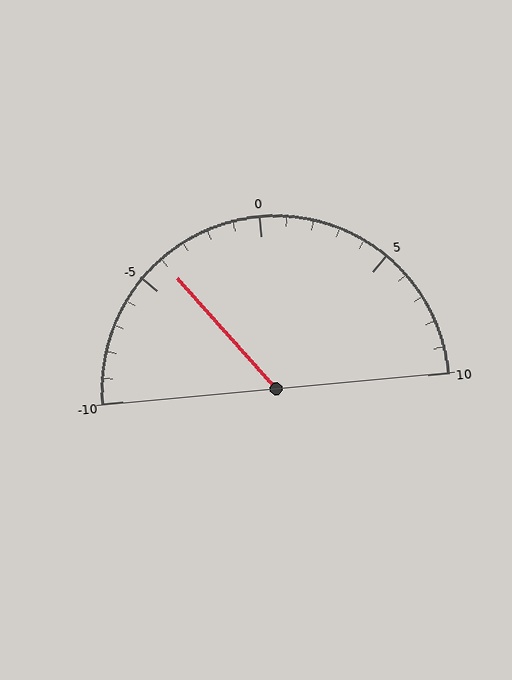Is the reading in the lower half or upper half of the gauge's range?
The reading is in the lower half of the range (-10 to 10).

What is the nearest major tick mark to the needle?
The nearest major tick mark is -5.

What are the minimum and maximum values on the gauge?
The gauge ranges from -10 to 10.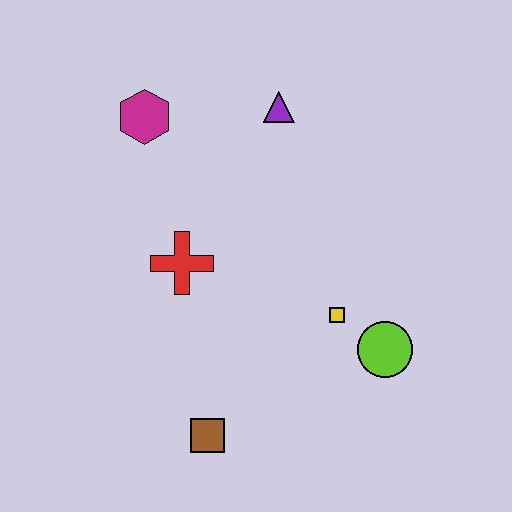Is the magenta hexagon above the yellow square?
Yes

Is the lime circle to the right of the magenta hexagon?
Yes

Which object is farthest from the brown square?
The purple triangle is farthest from the brown square.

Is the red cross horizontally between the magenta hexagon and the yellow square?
Yes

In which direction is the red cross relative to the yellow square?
The red cross is to the left of the yellow square.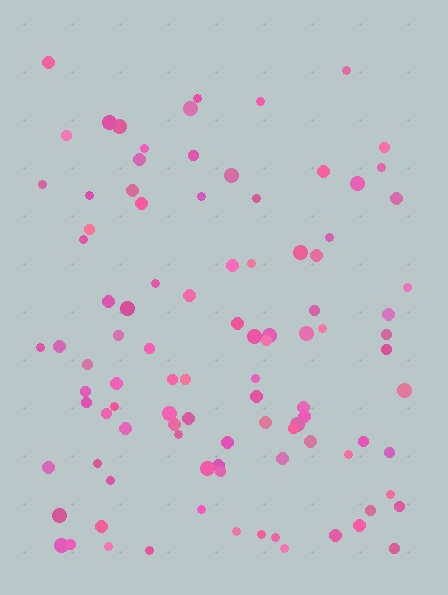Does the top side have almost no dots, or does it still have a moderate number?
Still a moderate number, just noticeably fewer than the bottom.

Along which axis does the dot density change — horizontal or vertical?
Vertical.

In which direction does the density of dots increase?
From top to bottom, with the bottom side densest.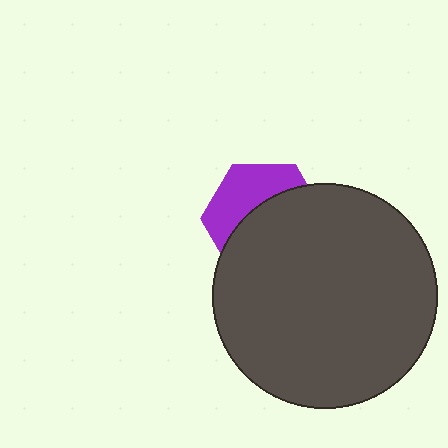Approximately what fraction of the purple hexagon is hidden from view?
Roughly 60% of the purple hexagon is hidden behind the dark gray circle.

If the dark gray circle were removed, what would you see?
You would see the complete purple hexagon.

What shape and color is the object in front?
The object in front is a dark gray circle.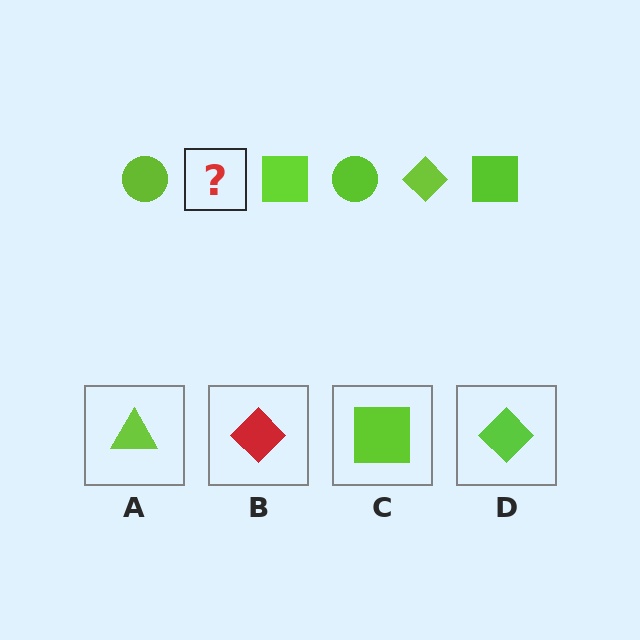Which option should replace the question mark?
Option D.